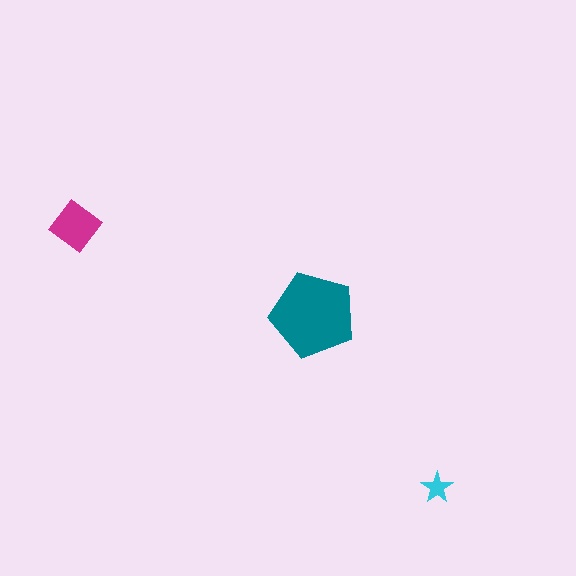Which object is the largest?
The teal pentagon.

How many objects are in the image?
There are 3 objects in the image.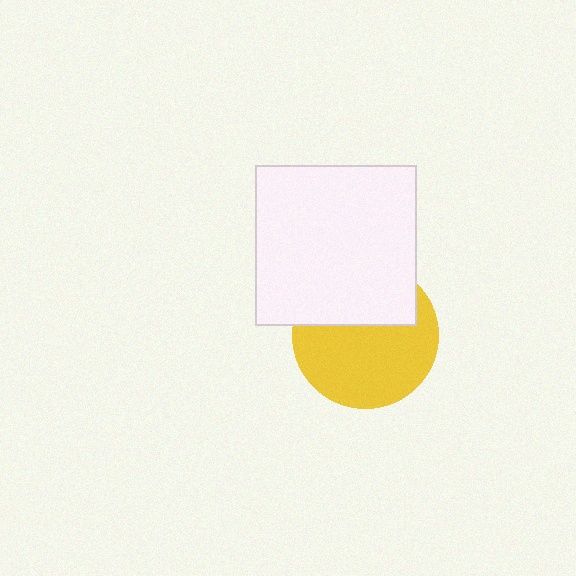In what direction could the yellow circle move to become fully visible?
The yellow circle could move down. That would shift it out from behind the white square entirely.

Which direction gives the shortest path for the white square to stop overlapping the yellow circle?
Moving up gives the shortest separation.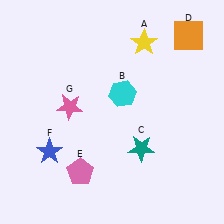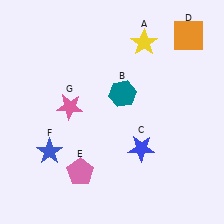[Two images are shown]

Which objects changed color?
B changed from cyan to teal. C changed from teal to blue.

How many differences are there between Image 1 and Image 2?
There are 2 differences between the two images.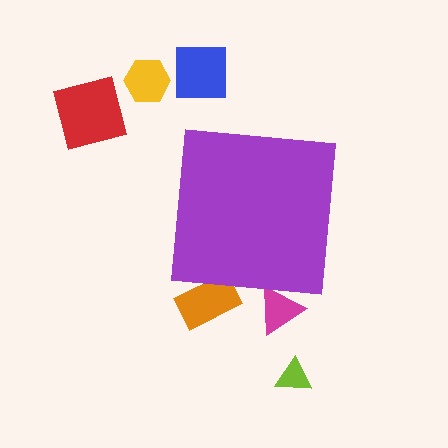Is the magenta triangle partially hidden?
Yes, the magenta triangle is partially hidden behind the purple square.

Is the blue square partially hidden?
No, the blue square is fully visible.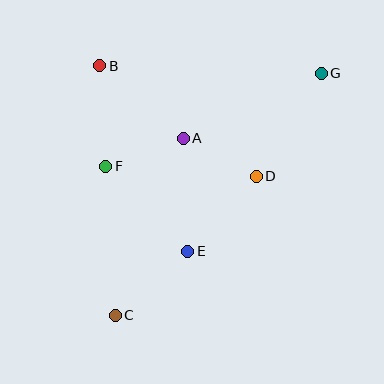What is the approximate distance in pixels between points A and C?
The distance between A and C is approximately 190 pixels.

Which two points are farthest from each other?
Points C and G are farthest from each other.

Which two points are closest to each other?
Points A and D are closest to each other.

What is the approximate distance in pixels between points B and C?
The distance between B and C is approximately 250 pixels.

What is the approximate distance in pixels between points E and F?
The distance between E and F is approximately 118 pixels.